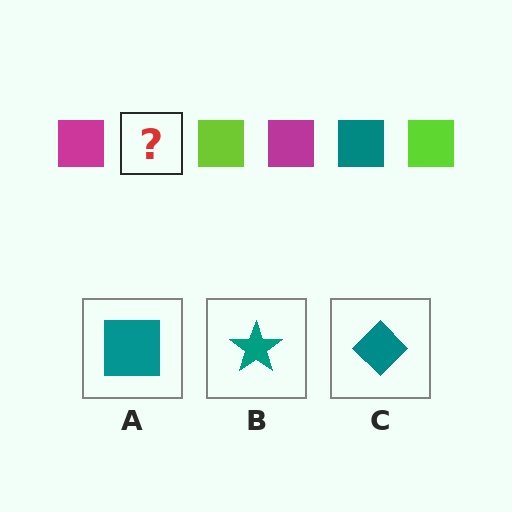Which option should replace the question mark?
Option A.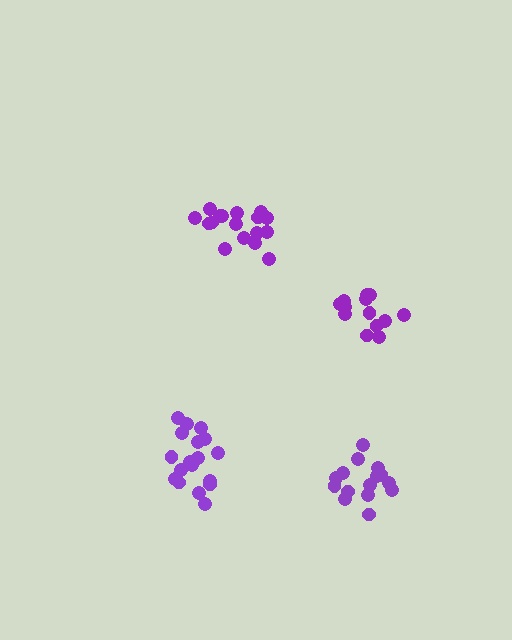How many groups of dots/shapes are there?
There are 4 groups.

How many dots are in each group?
Group 1: 14 dots, Group 2: 17 dots, Group 3: 15 dots, Group 4: 18 dots (64 total).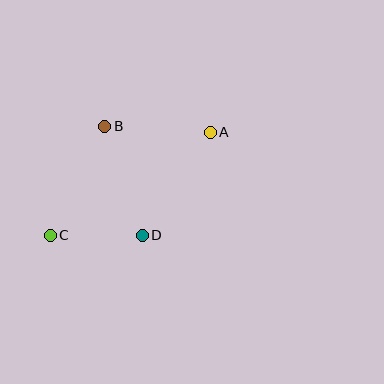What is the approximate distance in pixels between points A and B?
The distance between A and B is approximately 106 pixels.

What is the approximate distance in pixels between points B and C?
The distance between B and C is approximately 122 pixels.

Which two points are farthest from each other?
Points A and C are farthest from each other.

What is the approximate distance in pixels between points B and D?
The distance between B and D is approximately 115 pixels.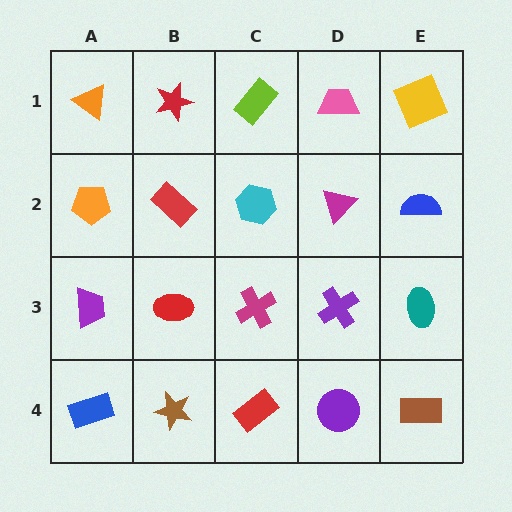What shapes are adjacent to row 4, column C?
A magenta cross (row 3, column C), a brown star (row 4, column B), a purple circle (row 4, column D).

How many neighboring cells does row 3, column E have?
3.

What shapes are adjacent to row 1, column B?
A red rectangle (row 2, column B), an orange triangle (row 1, column A), a lime rectangle (row 1, column C).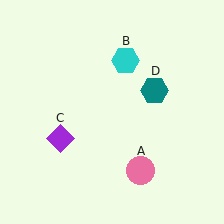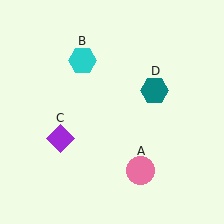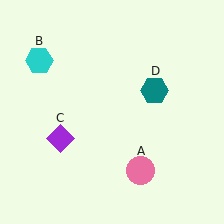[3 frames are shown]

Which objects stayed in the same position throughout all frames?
Pink circle (object A) and purple diamond (object C) and teal hexagon (object D) remained stationary.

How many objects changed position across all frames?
1 object changed position: cyan hexagon (object B).